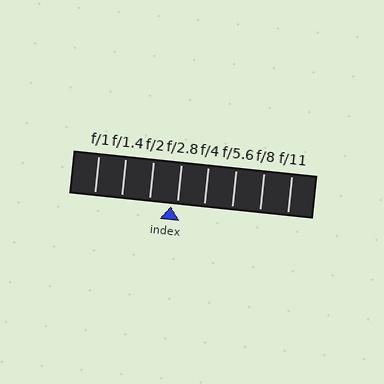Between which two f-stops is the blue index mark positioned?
The index mark is between f/2 and f/2.8.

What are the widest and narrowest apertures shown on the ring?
The widest aperture shown is f/1 and the narrowest is f/11.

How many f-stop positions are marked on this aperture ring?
There are 8 f-stop positions marked.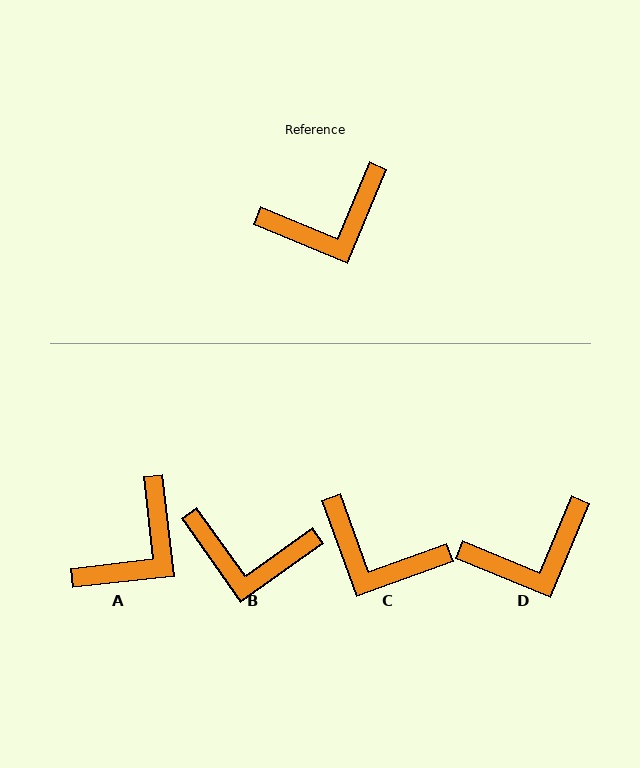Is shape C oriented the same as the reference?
No, it is off by about 48 degrees.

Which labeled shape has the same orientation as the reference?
D.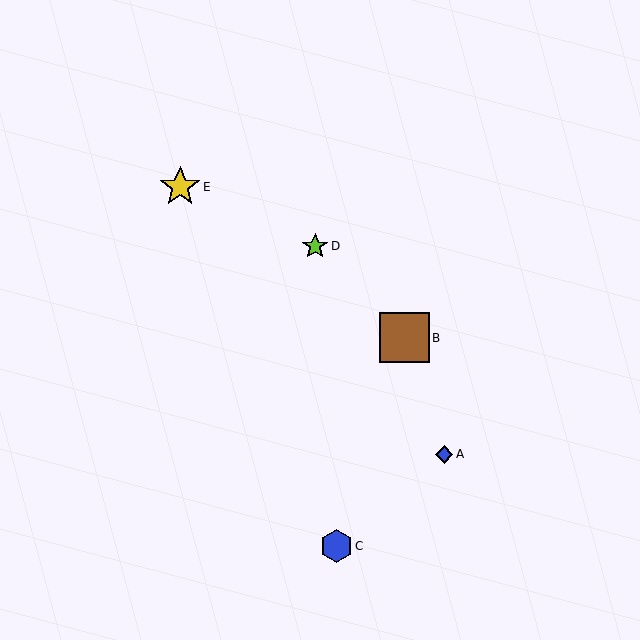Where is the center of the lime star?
The center of the lime star is at (315, 246).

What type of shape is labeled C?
Shape C is a blue hexagon.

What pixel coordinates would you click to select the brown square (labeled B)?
Click at (404, 338) to select the brown square B.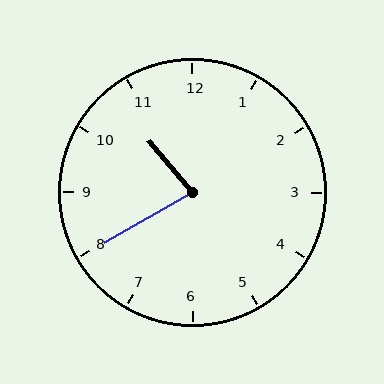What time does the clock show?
10:40.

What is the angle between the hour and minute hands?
Approximately 80 degrees.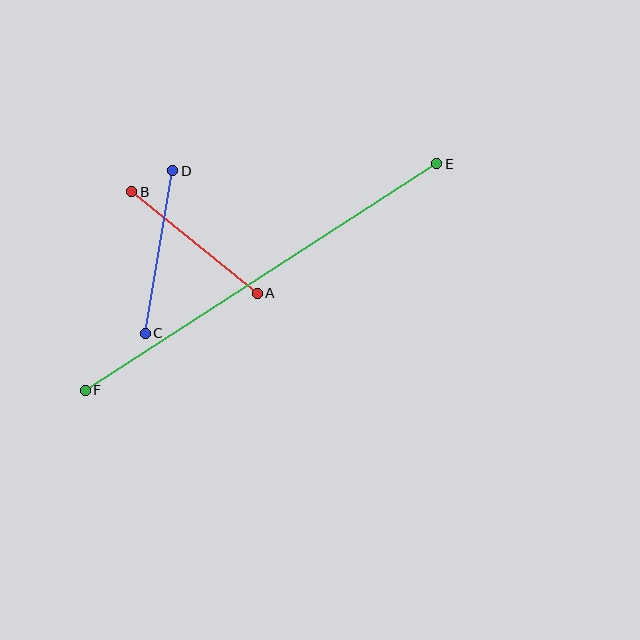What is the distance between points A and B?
The distance is approximately 161 pixels.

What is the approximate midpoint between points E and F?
The midpoint is at approximately (261, 277) pixels.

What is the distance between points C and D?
The distance is approximately 165 pixels.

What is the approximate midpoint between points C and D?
The midpoint is at approximately (159, 252) pixels.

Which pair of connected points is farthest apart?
Points E and F are farthest apart.